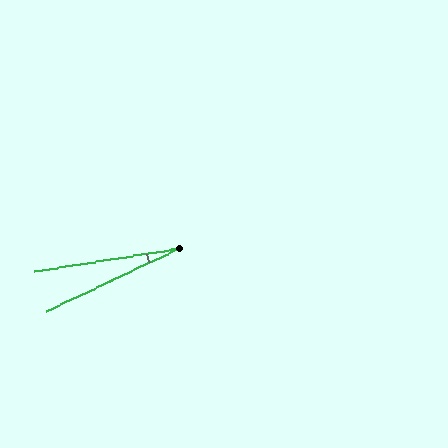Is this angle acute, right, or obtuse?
It is acute.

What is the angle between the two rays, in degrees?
Approximately 16 degrees.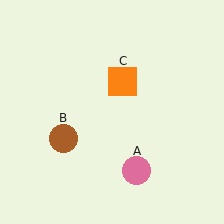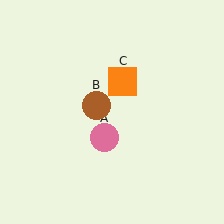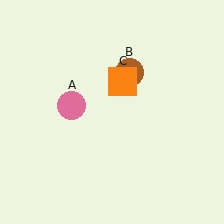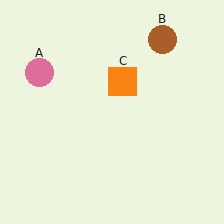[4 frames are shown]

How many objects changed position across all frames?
2 objects changed position: pink circle (object A), brown circle (object B).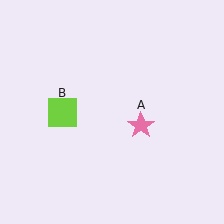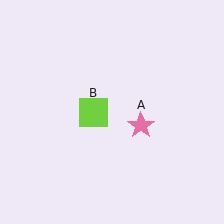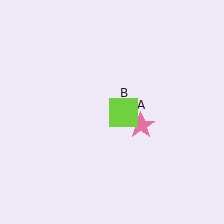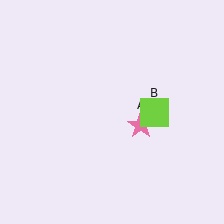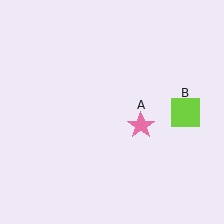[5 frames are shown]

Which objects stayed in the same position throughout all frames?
Pink star (object A) remained stationary.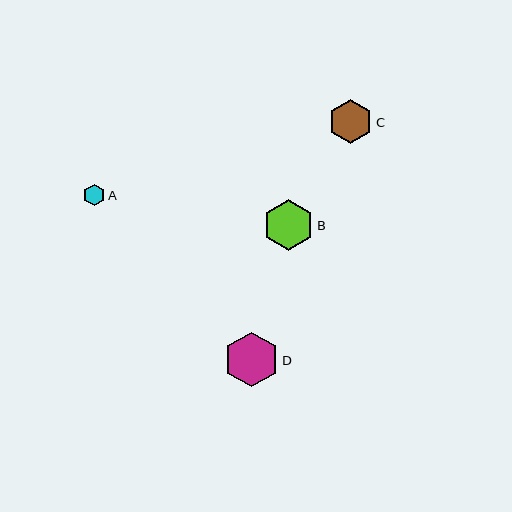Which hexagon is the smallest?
Hexagon A is the smallest with a size of approximately 21 pixels.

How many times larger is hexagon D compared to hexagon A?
Hexagon D is approximately 2.5 times the size of hexagon A.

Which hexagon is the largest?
Hexagon D is the largest with a size of approximately 55 pixels.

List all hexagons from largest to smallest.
From largest to smallest: D, B, C, A.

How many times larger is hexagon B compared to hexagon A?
Hexagon B is approximately 2.4 times the size of hexagon A.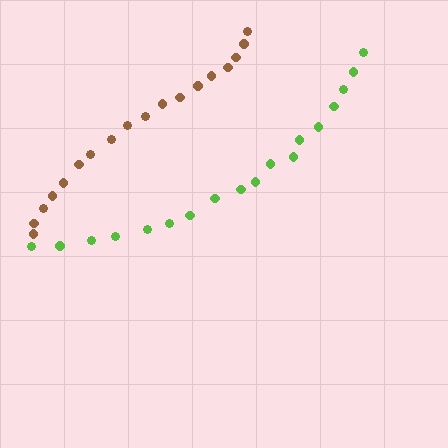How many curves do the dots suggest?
There are 2 distinct paths.